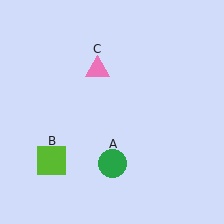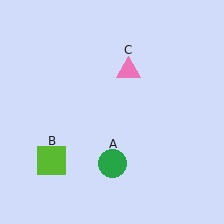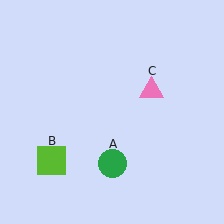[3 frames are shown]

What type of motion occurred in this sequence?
The pink triangle (object C) rotated clockwise around the center of the scene.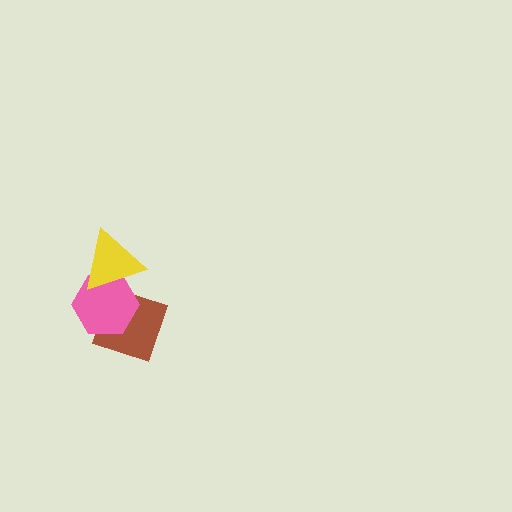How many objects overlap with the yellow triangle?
2 objects overlap with the yellow triangle.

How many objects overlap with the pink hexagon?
2 objects overlap with the pink hexagon.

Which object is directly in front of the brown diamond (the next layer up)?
The pink hexagon is directly in front of the brown diamond.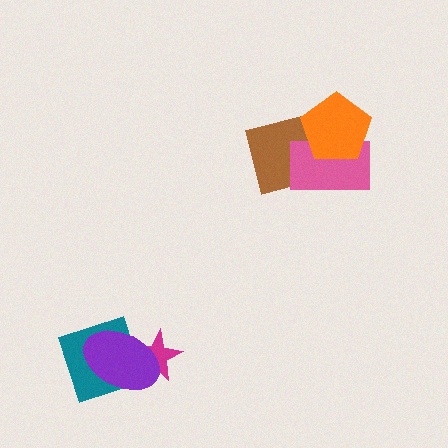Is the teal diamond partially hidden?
Yes, it is partially covered by another shape.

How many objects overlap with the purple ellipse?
2 objects overlap with the purple ellipse.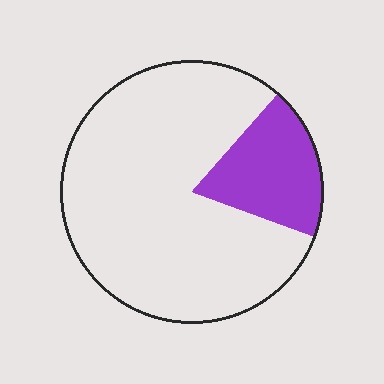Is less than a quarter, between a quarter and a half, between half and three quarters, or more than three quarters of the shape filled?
Less than a quarter.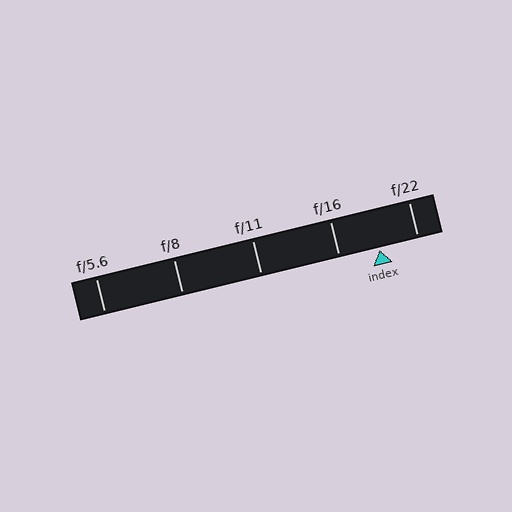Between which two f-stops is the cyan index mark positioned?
The index mark is between f/16 and f/22.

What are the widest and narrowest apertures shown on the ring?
The widest aperture shown is f/5.6 and the narrowest is f/22.